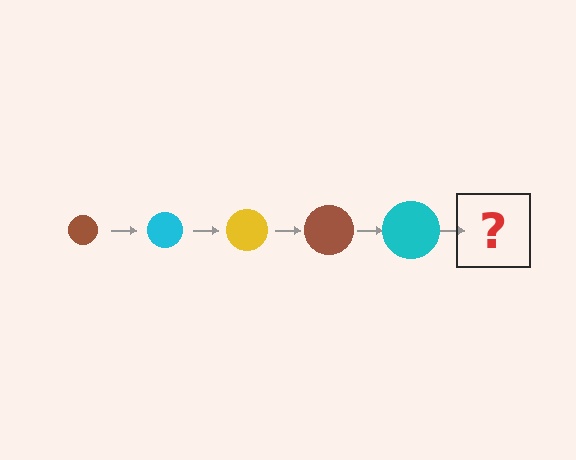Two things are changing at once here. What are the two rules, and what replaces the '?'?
The two rules are that the circle grows larger each step and the color cycles through brown, cyan, and yellow. The '?' should be a yellow circle, larger than the previous one.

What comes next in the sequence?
The next element should be a yellow circle, larger than the previous one.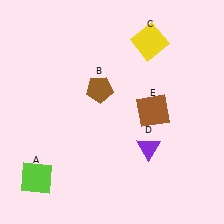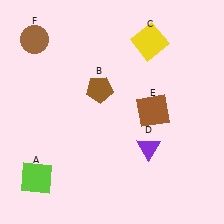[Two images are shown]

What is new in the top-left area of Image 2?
A brown circle (F) was added in the top-left area of Image 2.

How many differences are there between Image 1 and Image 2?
There is 1 difference between the two images.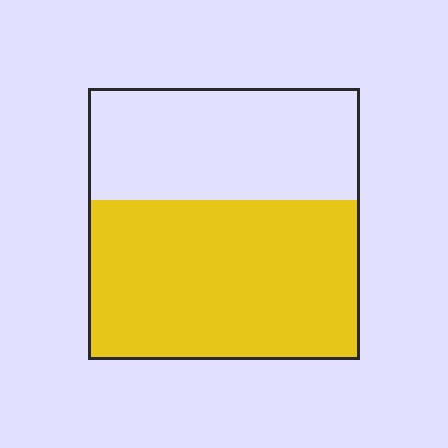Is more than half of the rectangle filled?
Yes.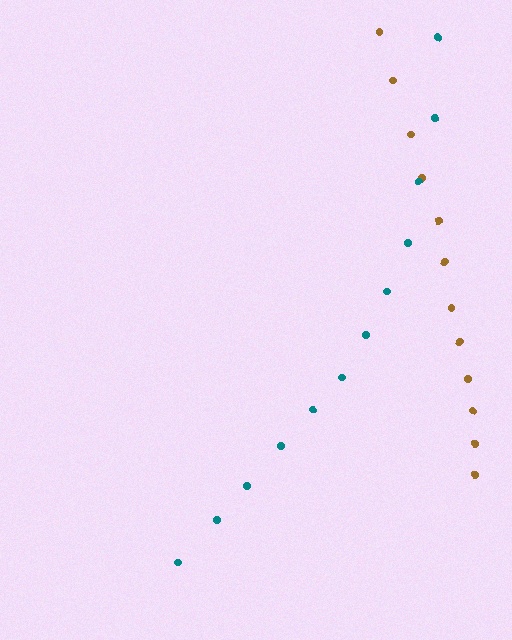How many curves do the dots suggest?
There are 2 distinct paths.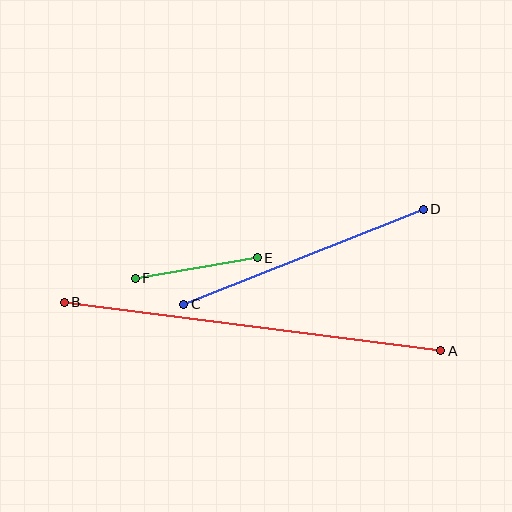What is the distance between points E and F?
The distance is approximately 124 pixels.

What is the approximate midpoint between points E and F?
The midpoint is at approximately (196, 268) pixels.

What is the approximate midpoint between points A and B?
The midpoint is at approximately (253, 327) pixels.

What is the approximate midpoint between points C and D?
The midpoint is at approximately (303, 257) pixels.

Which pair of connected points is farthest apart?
Points A and B are farthest apart.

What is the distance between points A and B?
The distance is approximately 380 pixels.